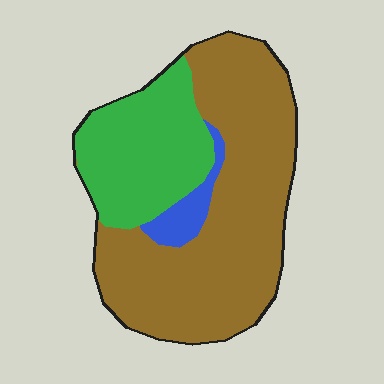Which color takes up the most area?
Brown, at roughly 65%.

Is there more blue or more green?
Green.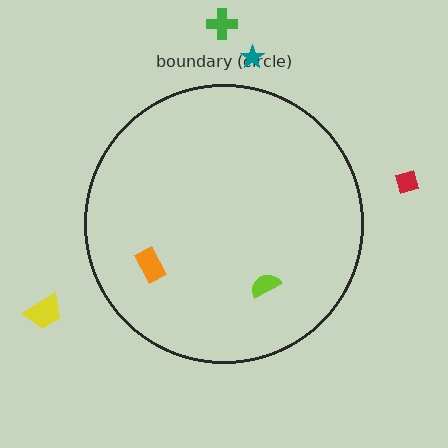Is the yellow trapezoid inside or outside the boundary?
Outside.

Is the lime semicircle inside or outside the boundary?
Inside.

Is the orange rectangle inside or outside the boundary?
Inside.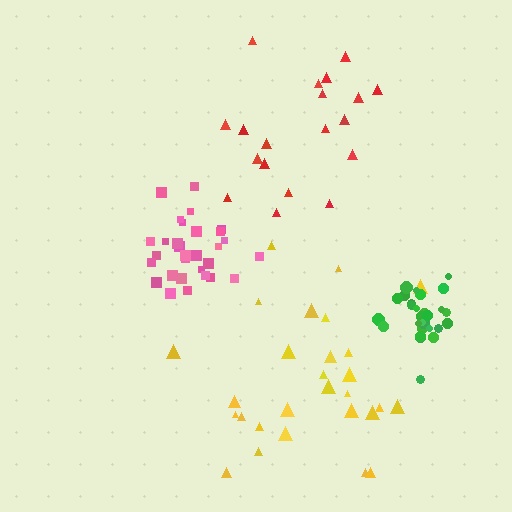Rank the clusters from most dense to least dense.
green, pink, yellow, red.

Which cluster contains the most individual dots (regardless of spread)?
Pink (31).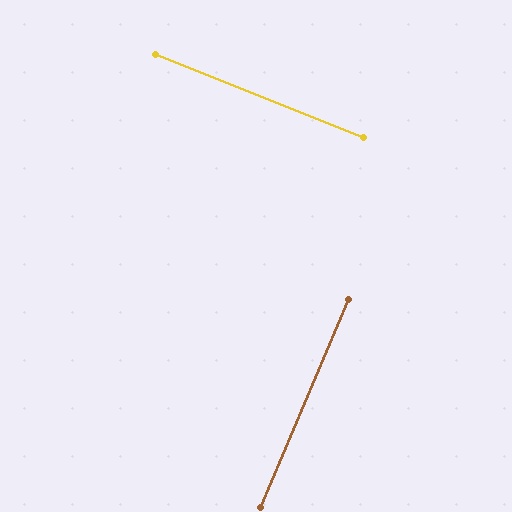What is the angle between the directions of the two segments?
Approximately 89 degrees.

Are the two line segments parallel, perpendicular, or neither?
Perpendicular — they meet at approximately 89°.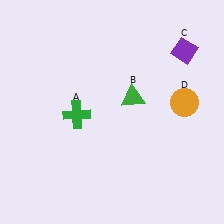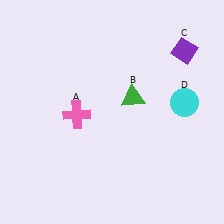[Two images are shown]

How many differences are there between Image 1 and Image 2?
There are 2 differences between the two images.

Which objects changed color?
A changed from green to pink. D changed from orange to cyan.